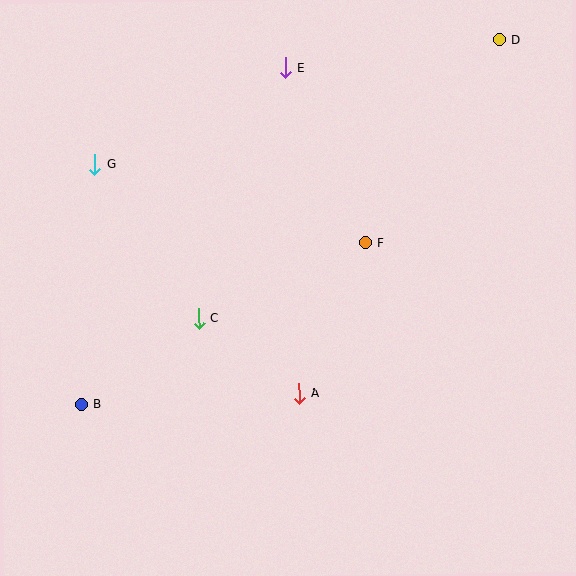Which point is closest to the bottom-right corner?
Point A is closest to the bottom-right corner.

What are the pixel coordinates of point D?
Point D is at (500, 40).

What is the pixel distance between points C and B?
The distance between C and B is 146 pixels.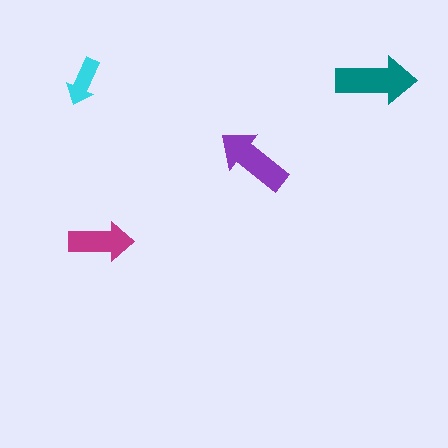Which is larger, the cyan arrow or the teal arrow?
The teal one.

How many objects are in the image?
There are 4 objects in the image.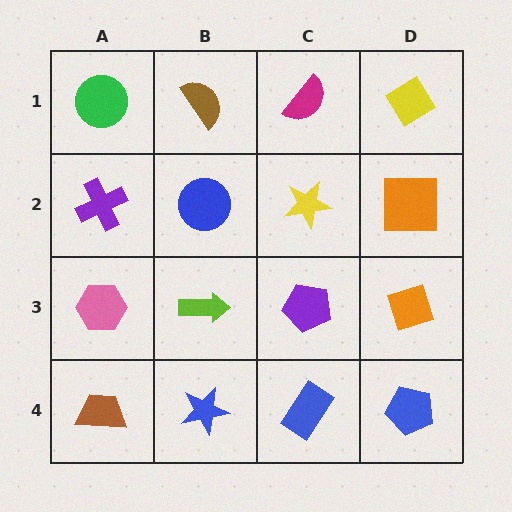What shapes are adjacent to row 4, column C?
A purple pentagon (row 3, column C), a blue star (row 4, column B), a blue pentagon (row 4, column D).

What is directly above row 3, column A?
A purple cross.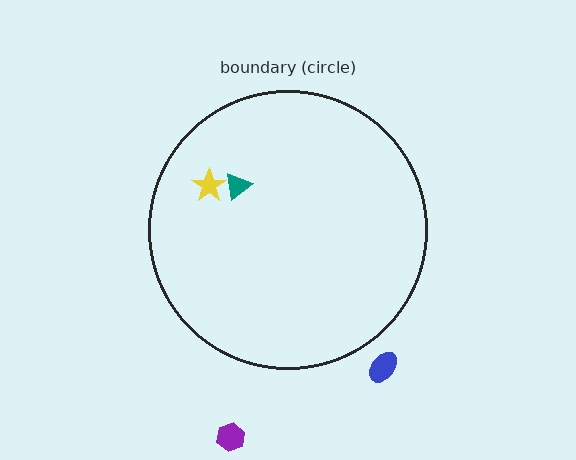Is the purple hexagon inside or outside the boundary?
Outside.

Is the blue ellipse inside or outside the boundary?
Outside.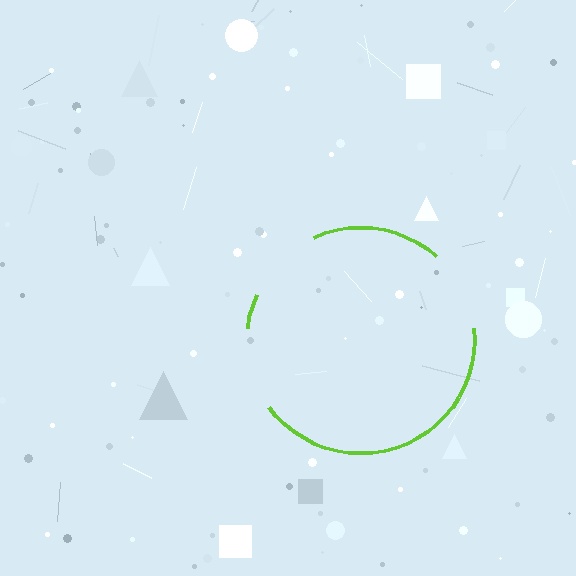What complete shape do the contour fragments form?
The contour fragments form a circle.